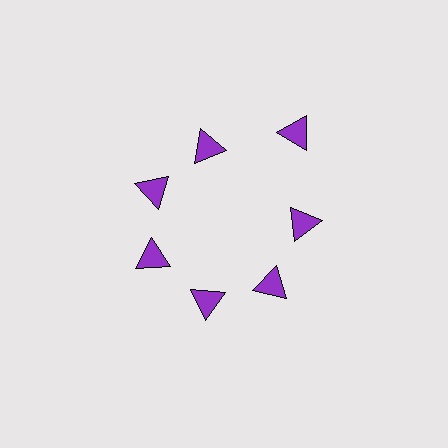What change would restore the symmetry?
The symmetry would be restored by moving it inward, back onto the ring so that all 7 triangles sit at equal angles and equal distance from the center.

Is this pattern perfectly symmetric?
No. The 7 purple triangles are arranged in a ring, but one element near the 1 o'clock position is pushed outward from the center, breaking the 7-fold rotational symmetry.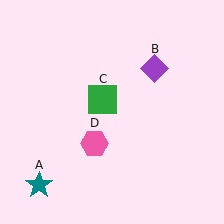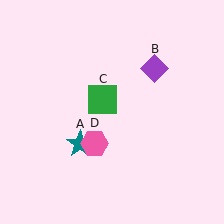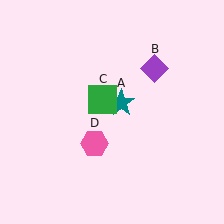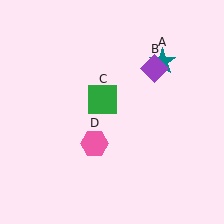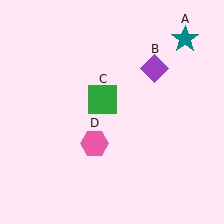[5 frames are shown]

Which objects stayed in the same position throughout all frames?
Purple diamond (object B) and green square (object C) and pink hexagon (object D) remained stationary.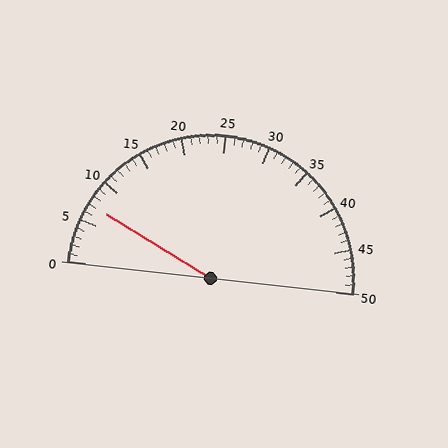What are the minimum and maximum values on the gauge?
The gauge ranges from 0 to 50.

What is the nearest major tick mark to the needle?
The nearest major tick mark is 5.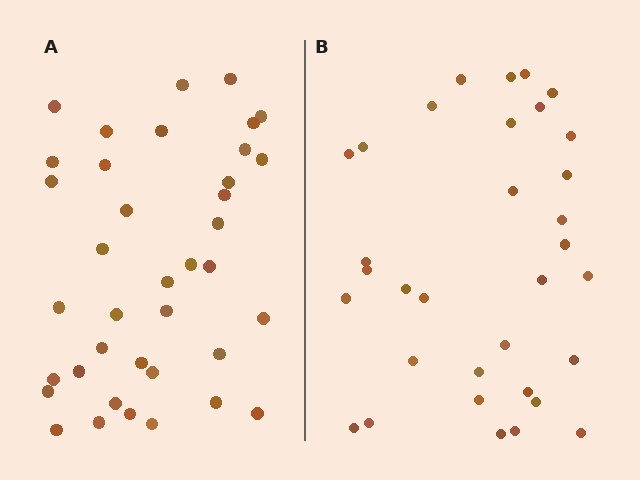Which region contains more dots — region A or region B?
Region A (the left region) has more dots.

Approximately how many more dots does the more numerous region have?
Region A has about 5 more dots than region B.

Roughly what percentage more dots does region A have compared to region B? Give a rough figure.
About 15% more.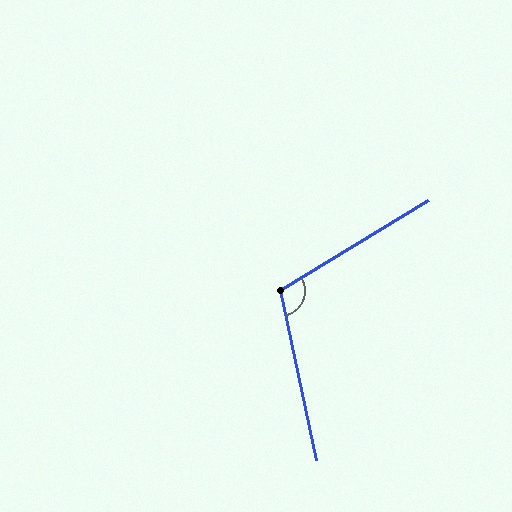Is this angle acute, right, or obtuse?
It is obtuse.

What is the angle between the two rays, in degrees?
Approximately 109 degrees.